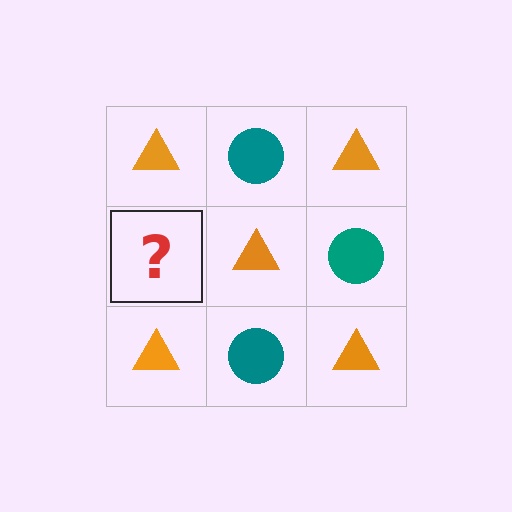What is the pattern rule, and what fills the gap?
The rule is that it alternates orange triangle and teal circle in a checkerboard pattern. The gap should be filled with a teal circle.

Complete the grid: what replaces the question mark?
The question mark should be replaced with a teal circle.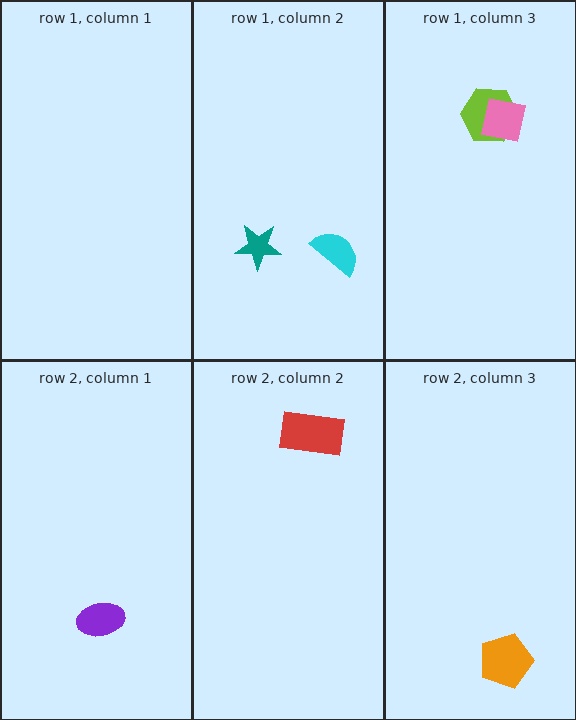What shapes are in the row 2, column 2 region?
The red rectangle.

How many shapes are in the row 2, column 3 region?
1.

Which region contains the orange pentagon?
The row 2, column 3 region.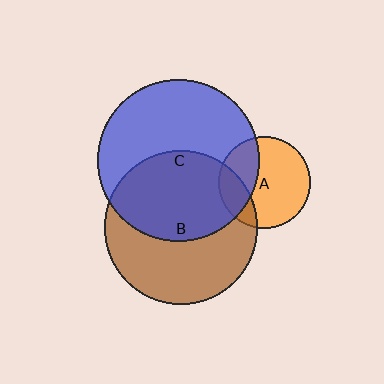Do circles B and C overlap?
Yes.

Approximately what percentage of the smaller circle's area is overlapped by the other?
Approximately 50%.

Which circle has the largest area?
Circle C (blue).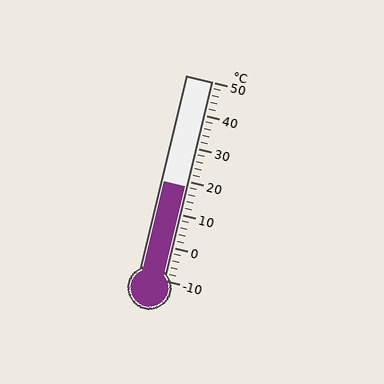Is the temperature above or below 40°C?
The temperature is below 40°C.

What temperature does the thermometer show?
The thermometer shows approximately 18°C.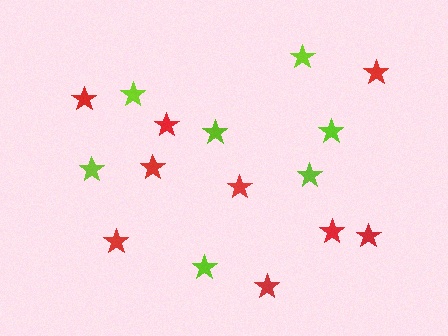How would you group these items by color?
There are 2 groups: one group of lime stars (7) and one group of red stars (9).